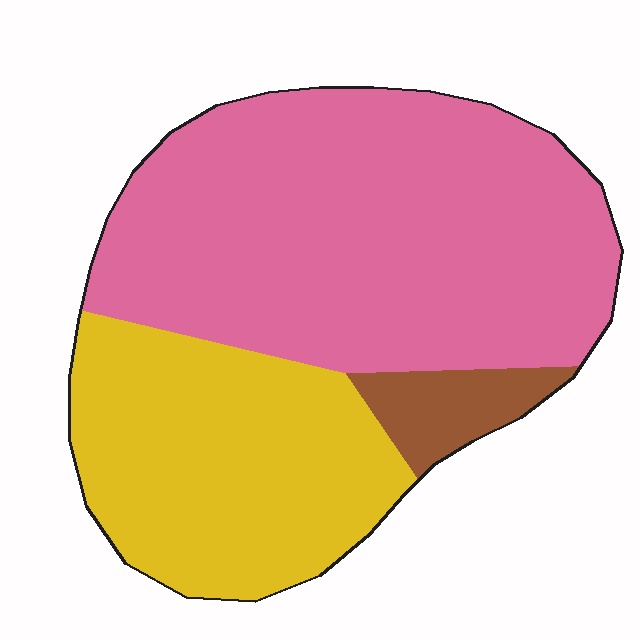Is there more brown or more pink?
Pink.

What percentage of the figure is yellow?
Yellow covers around 35% of the figure.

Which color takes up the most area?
Pink, at roughly 60%.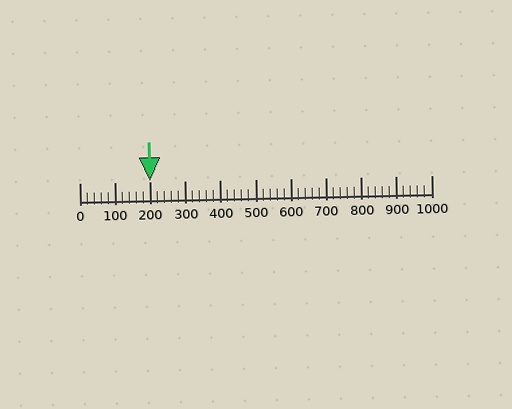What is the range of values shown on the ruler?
The ruler shows values from 0 to 1000.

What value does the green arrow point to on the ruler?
The green arrow points to approximately 200.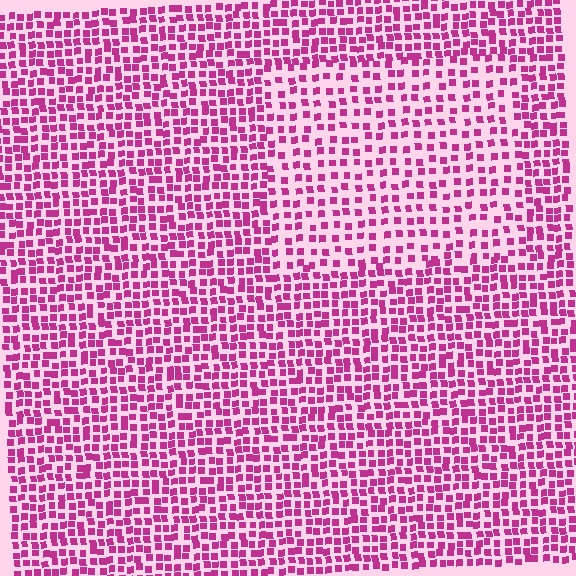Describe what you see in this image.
The image contains small magenta elements arranged at two different densities. A rectangle-shaped region is visible where the elements are less densely packed than the surrounding area.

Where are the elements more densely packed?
The elements are more densely packed outside the rectangle boundary.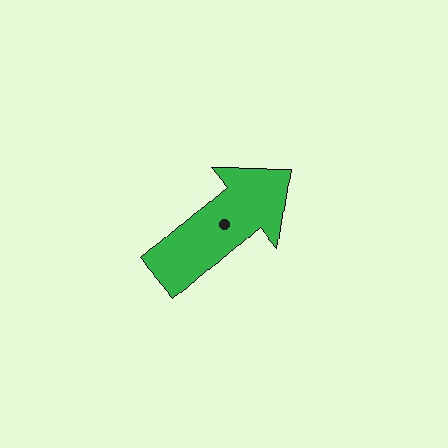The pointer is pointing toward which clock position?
Roughly 2 o'clock.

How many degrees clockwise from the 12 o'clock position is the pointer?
Approximately 49 degrees.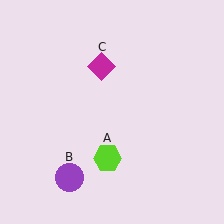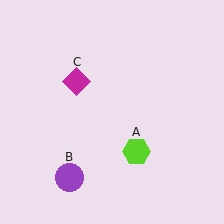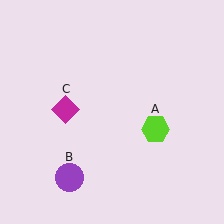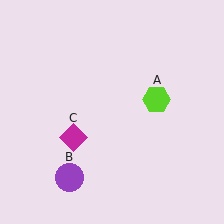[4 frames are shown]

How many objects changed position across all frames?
2 objects changed position: lime hexagon (object A), magenta diamond (object C).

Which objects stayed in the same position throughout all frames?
Purple circle (object B) remained stationary.